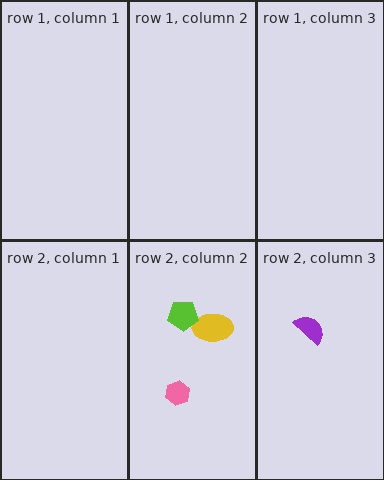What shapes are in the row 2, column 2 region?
The pink hexagon, the yellow ellipse, the lime pentagon.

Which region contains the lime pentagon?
The row 2, column 2 region.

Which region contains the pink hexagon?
The row 2, column 2 region.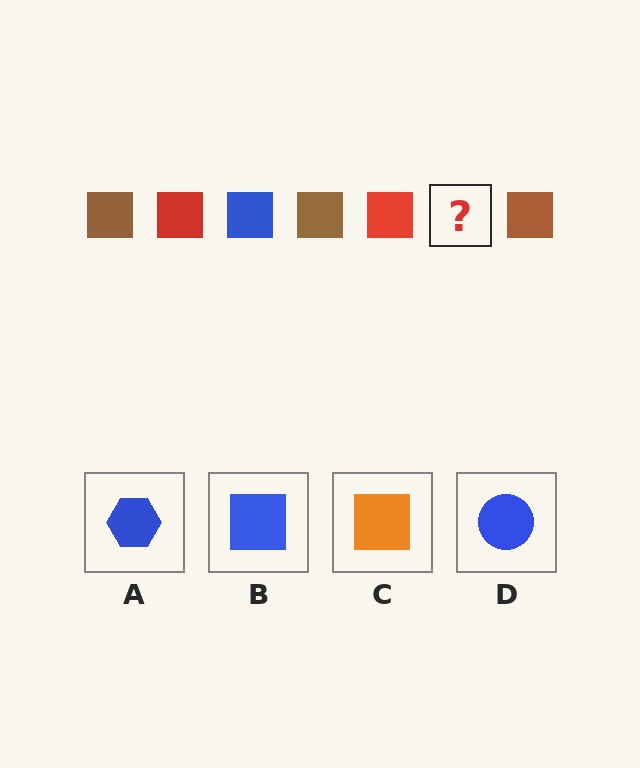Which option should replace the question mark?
Option B.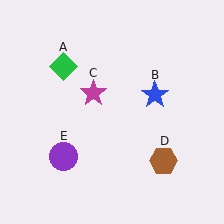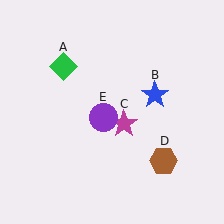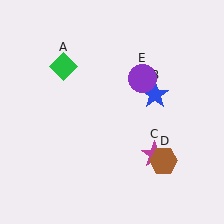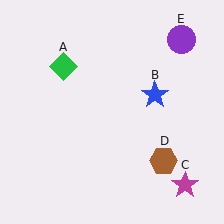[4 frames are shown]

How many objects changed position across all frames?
2 objects changed position: magenta star (object C), purple circle (object E).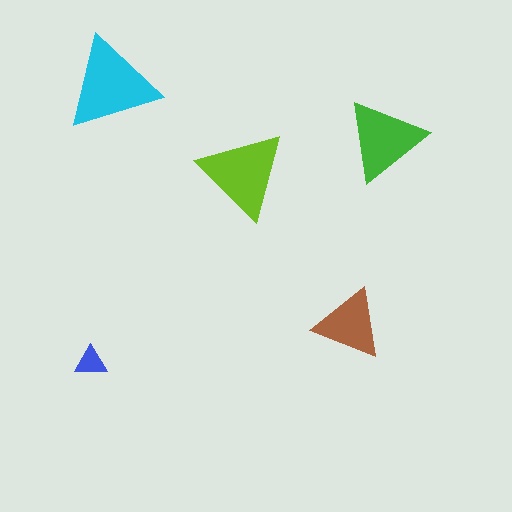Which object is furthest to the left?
The blue triangle is leftmost.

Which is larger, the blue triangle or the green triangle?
The green one.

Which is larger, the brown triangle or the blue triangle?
The brown one.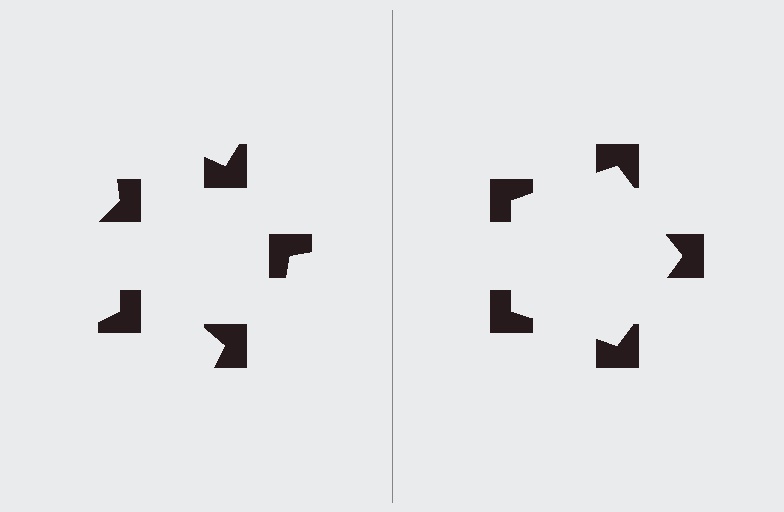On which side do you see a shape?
An illusory pentagon appears on the right side. On the left side the wedge cuts are rotated, so no coherent shape forms.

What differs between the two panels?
The notched squares are positioned identically on both sides; only the wedge orientations differ. On the right they align to a pentagon; on the left they are misaligned.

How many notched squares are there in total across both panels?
10 — 5 on each side.